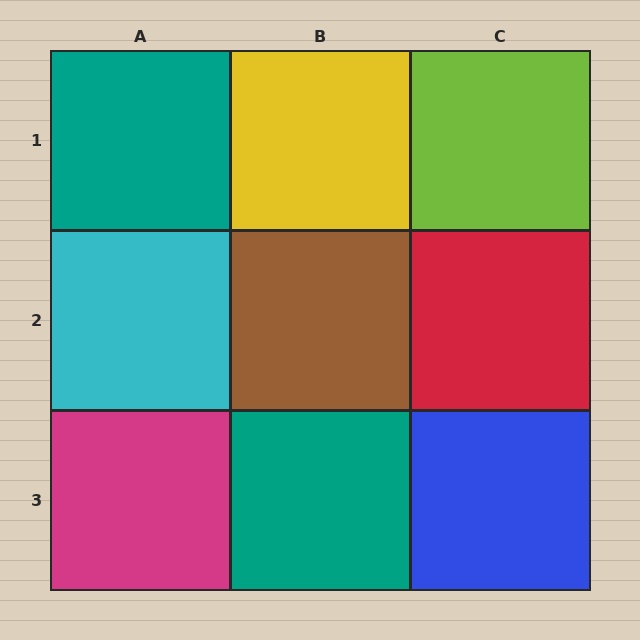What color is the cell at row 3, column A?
Magenta.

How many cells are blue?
1 cell is blue.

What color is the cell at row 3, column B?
Teal.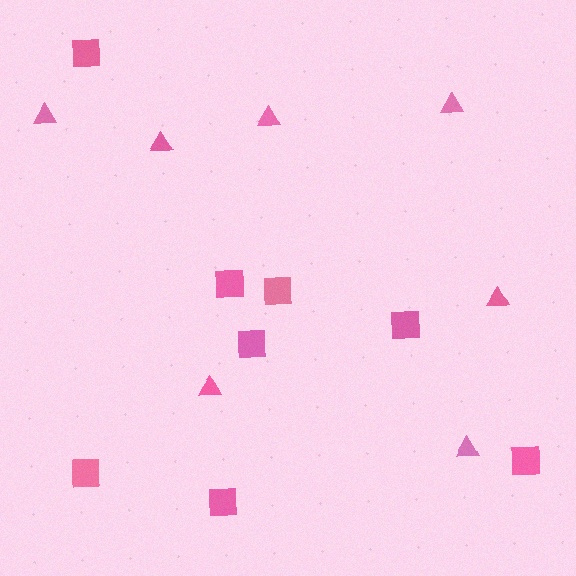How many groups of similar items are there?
There are 2 groups: one group of squares (8) and one group of triangles (7).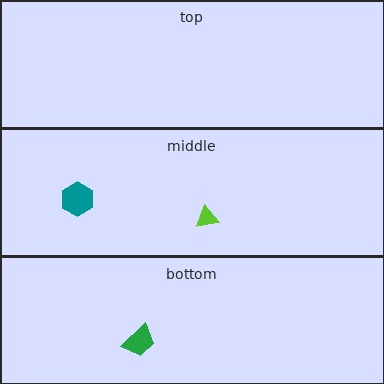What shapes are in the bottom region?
The green trapezoid.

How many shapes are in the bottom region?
1.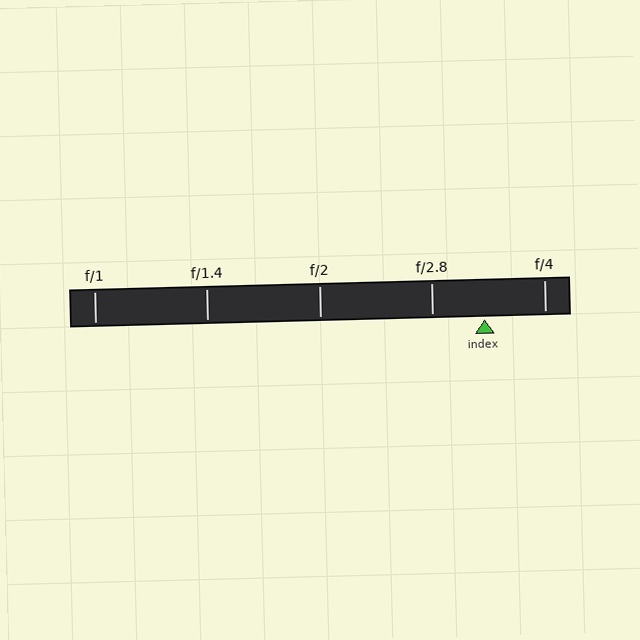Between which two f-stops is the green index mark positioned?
The index mark is between f/2.8 and f/4.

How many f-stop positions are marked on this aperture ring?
There are 5 f-stop positions marked.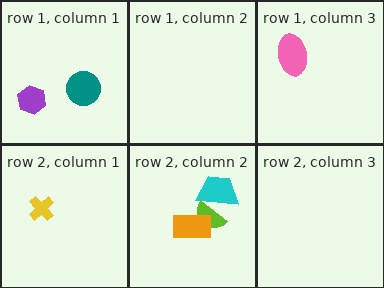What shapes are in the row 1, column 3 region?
The pink ellipse.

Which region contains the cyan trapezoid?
The row 2, column 2 region.